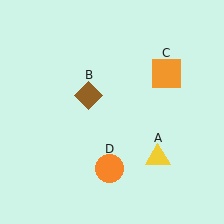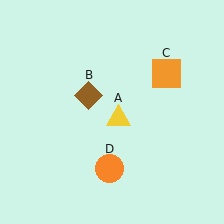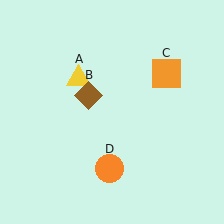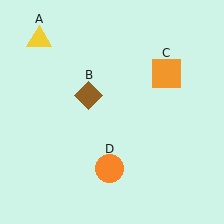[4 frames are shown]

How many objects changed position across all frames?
1 object changed position: yellow triangle (object A).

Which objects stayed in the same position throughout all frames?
Brown diamond (object B) and orange square (object C) and orange circle (object D) remained stationary.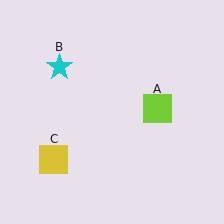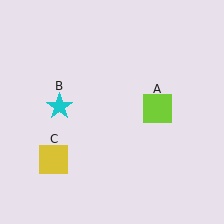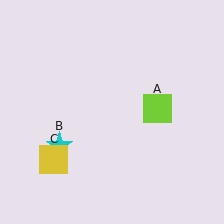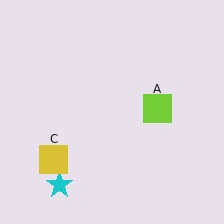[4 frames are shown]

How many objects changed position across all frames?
1 object changed position: cyan star (object B).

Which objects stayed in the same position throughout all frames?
Lime square (object A) and yellow square (object C) remained stationary.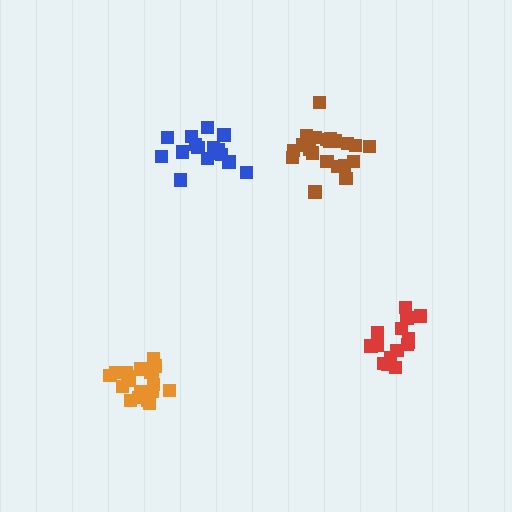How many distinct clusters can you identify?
There are 4 distinct clusters.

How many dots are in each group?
Group 1: 17 dots, Group 2: 20 dots, Group 3: 21 dots, Group 4: 15 dots (73 total).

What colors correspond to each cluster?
The clusters are colored: blue, orange, brown, red.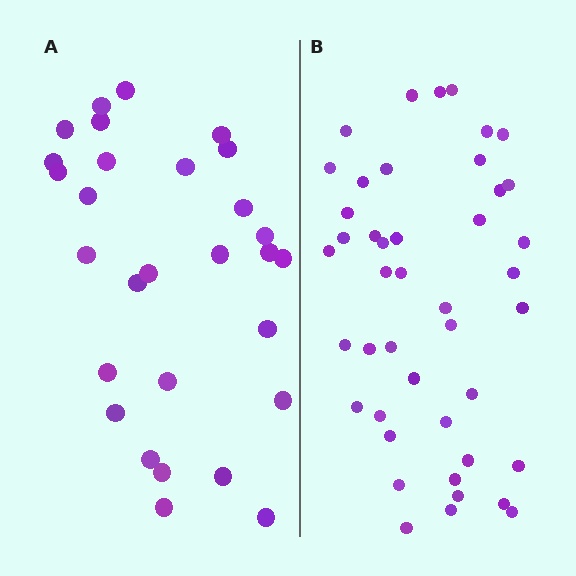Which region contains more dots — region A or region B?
Region B (the right region) has more dots.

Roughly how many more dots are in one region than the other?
Region B has approximately 15 more dots than region A.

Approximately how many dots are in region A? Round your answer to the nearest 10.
About 30 dots. (The exact count is 29, which rounds to 30.)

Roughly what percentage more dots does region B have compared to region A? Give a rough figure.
About 50% more.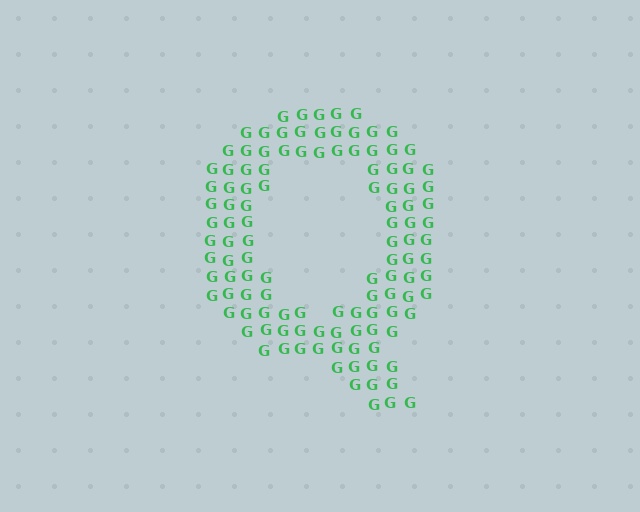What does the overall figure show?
The overall figure shows the letter Q.